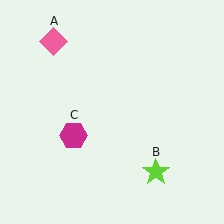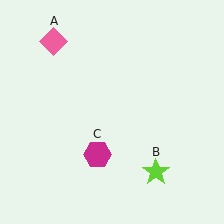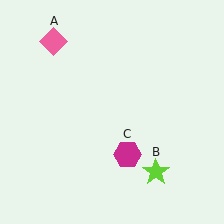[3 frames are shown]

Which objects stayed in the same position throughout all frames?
Pink diamond (object A) and lime star (object B) remained stationary.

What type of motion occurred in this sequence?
The magenta hexagon (object C) rotated counterclockwise around the center of the scene.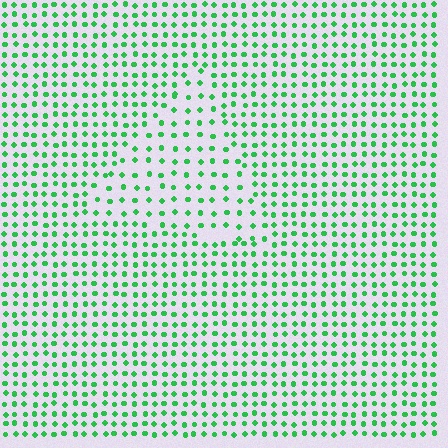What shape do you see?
I see a triangle.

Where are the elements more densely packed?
The elements are more densely packed outside the triangle boundary.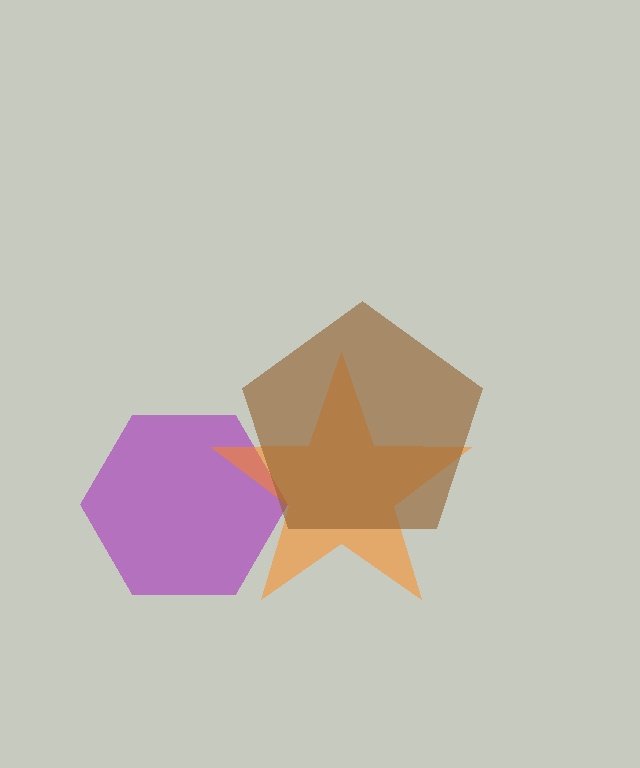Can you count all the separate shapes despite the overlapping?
Yes, there are 3 separate shapes.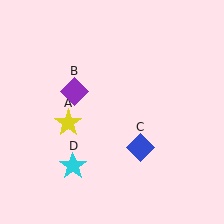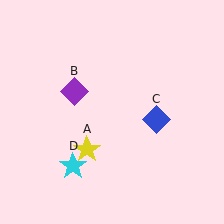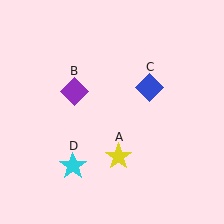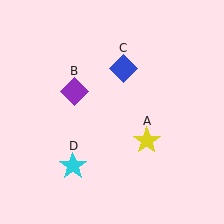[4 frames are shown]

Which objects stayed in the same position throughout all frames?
Purple diamond (object B) and cyan star (object D) remained stationary.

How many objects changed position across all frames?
2 objects changed position: yellow star (object A), blue diamond (object C).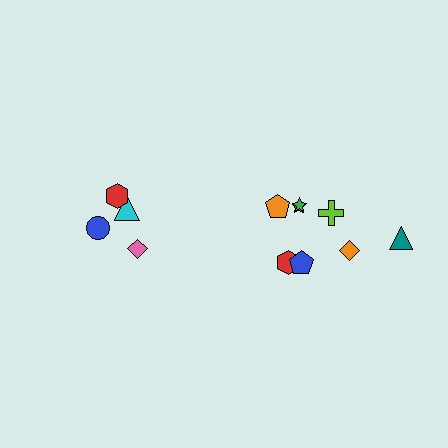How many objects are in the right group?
There are 8 objects.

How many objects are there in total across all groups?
There are 12 objects.